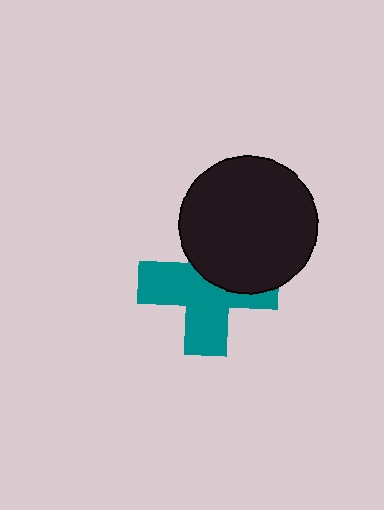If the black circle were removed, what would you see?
You would see the complete teal cross.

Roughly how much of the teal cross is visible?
About half of it is visible (roughly 60%).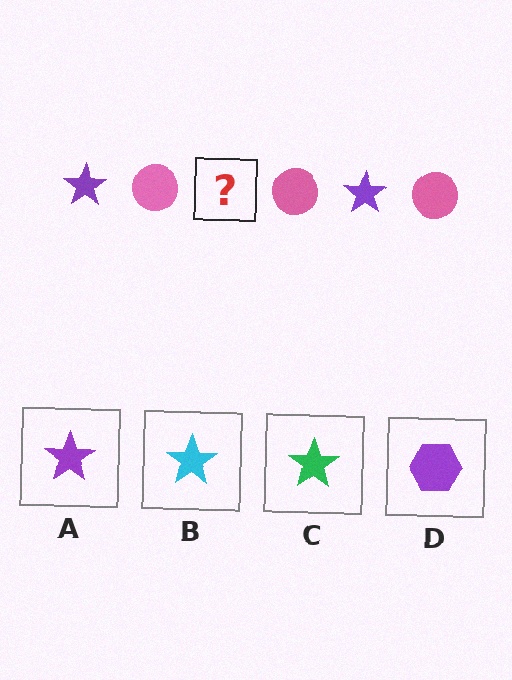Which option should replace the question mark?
Option A.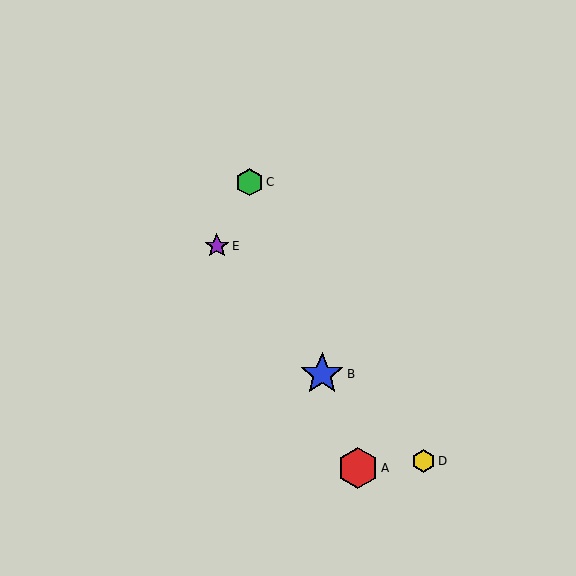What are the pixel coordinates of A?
Object A is at (358, 468).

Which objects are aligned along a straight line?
Objects A, B, C are aligned along a straight line.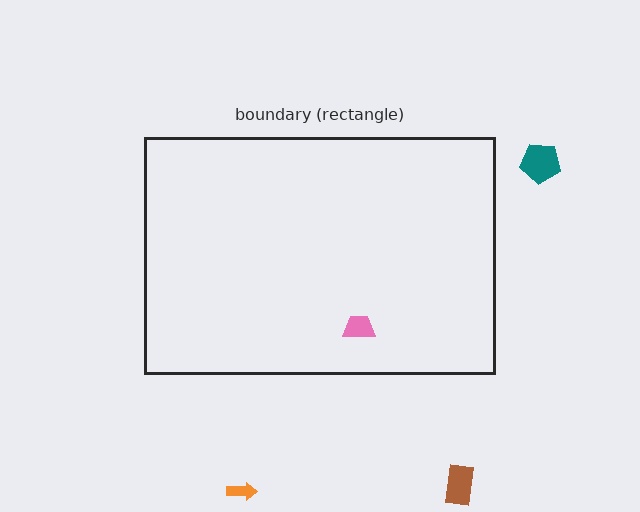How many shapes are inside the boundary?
1 inside, 3 outside.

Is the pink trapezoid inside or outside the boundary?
Inside.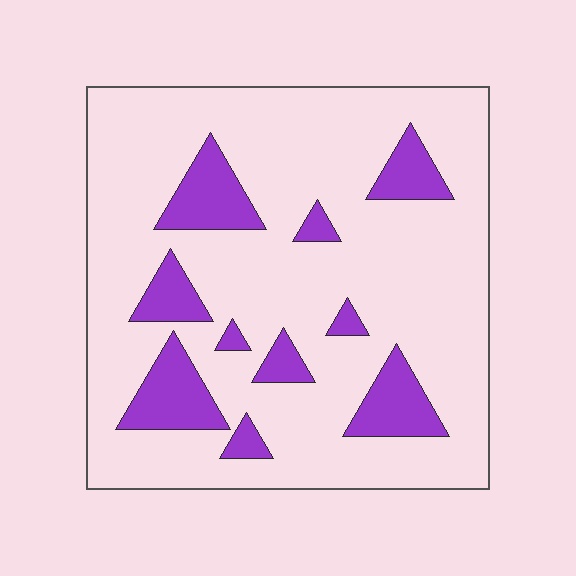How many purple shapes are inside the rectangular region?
10.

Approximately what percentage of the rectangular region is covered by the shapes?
Approximately 20%.